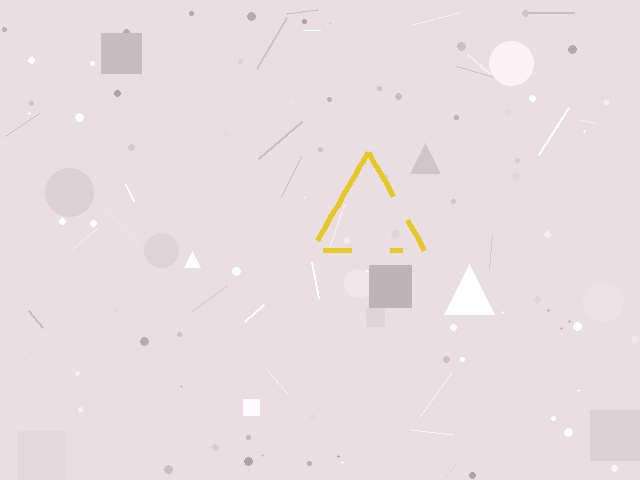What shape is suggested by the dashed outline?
The dashed outline suggests a triangle.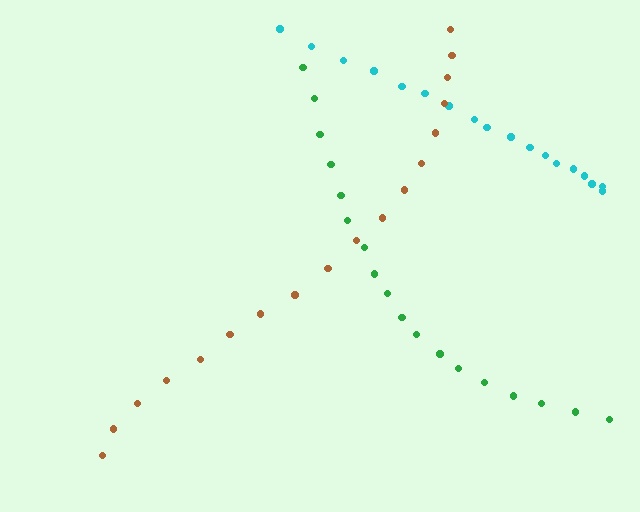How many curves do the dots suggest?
There are 3 distinct paths.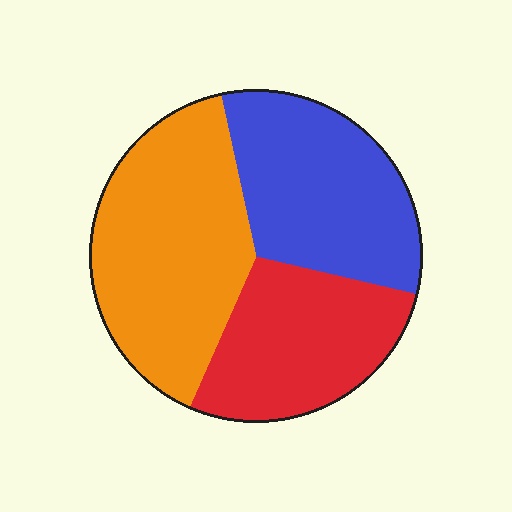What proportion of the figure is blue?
Blue takes up about one third (1/3) of the figure.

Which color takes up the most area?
Orange, at roughly 40%.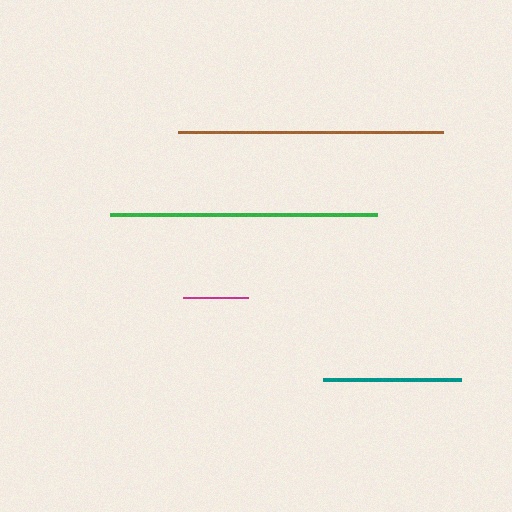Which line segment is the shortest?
The magenta line is the shortest at approximately 64 pixels.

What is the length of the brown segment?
The brown segment is approximately 265 pixels long.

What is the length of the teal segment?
The teal segment is approximately 138 pixels long.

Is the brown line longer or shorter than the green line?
The green line is longer than the brown line.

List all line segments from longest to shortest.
From longest to shortest: green, brown, teal, magenta.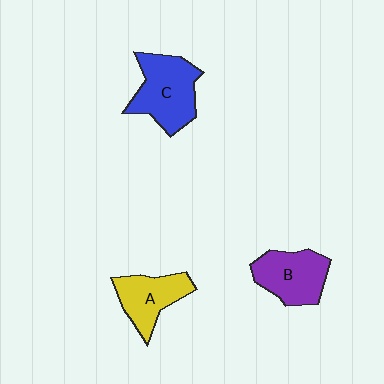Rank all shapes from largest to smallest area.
From largest to smallest: C (blue), B (purple), A (yellow).